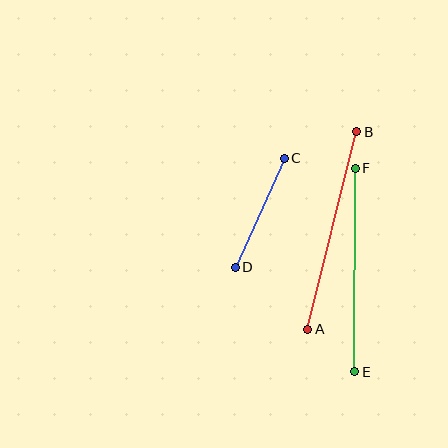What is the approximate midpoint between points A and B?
The midpoint is at approximately (332, 230) pixels.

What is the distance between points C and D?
The distance is approximately 119 pixels.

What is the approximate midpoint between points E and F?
The midpoint is at approximately (355, 270) pixels.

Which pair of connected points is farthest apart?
Points A and B are farthest apart.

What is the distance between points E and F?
The distance is approximately 204 pixels.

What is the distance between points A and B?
The distance is approximately 204 pixels.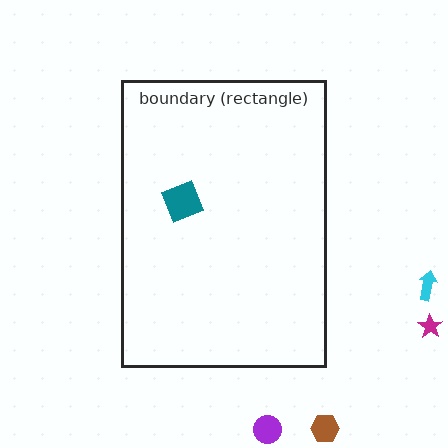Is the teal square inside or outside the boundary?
Inside.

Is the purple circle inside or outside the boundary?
Outside.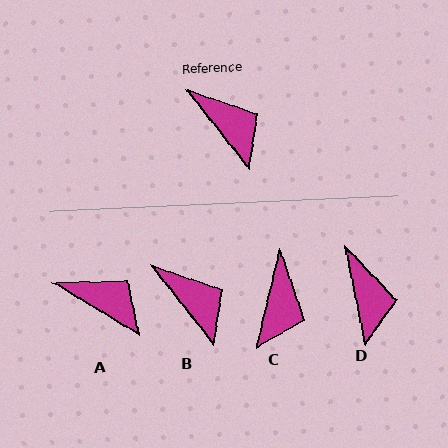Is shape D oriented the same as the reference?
No, it is off by about 26 degrees.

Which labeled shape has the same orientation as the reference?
B.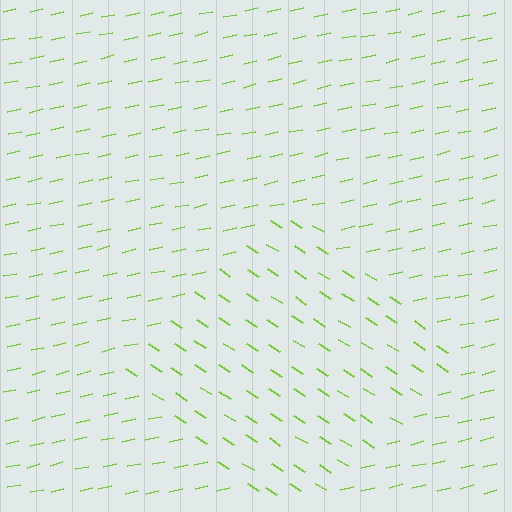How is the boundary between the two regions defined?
The boundary is defined purely by a change in line orientation (approximately 45 degrees difference). All lines are the same color and thickness.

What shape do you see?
I see a diamond.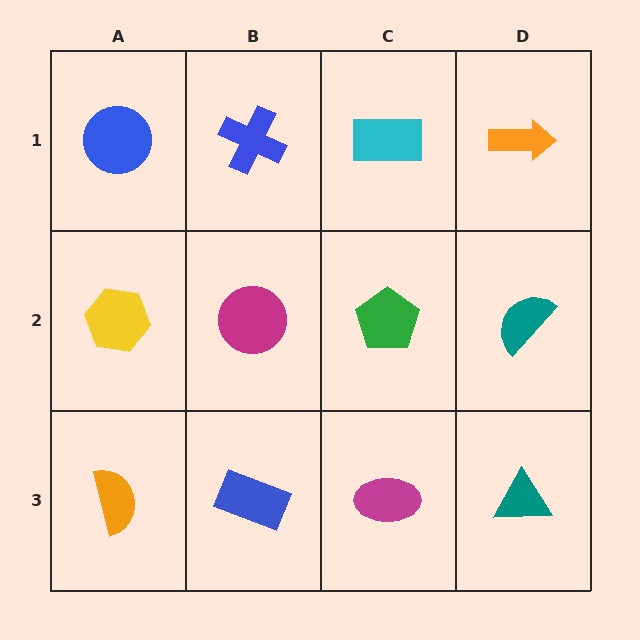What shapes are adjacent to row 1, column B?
A magenta circle (row 2, column B), a blue circle (row 1, column A), a cyan rectangle (row 1, column C).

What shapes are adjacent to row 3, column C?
A green pentagon (row 2, column C), a blue rectangle (row 3, column B), a teal triangle (row 3, column D).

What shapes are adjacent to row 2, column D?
An orange arrow (row 1, column D), a teal triangle (row 3, column D), a green pentagon (row 2, column C).